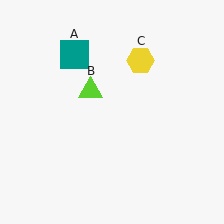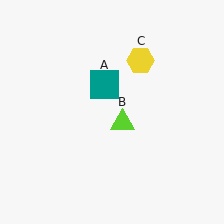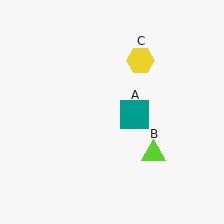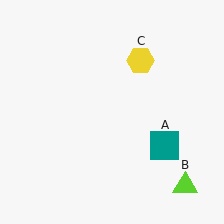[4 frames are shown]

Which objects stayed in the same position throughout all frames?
Yellow hexagon (object C) remained stationary.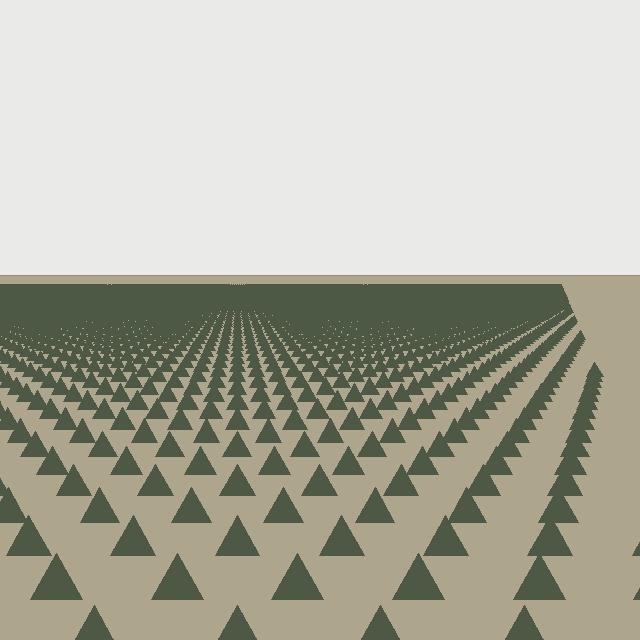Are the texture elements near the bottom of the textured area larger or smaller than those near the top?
Larger. Near the bottom, elements are closer to the viewer and appear at a bigger on-screen size.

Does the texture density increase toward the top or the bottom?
Density increases toward the top.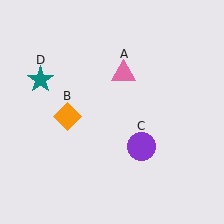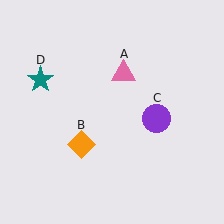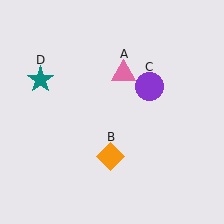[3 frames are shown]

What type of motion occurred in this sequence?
The orange diamond (object B), purple circle (object C) rotated counterclockwise around the center of the scene.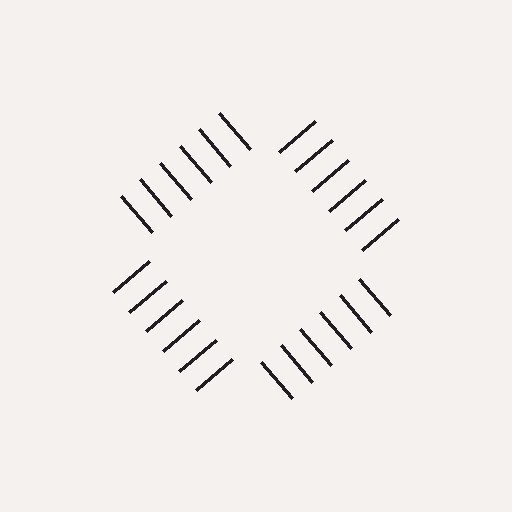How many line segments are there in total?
24 — 6 along each of the 4 edges.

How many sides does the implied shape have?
4 sides — the line-ends trace a square.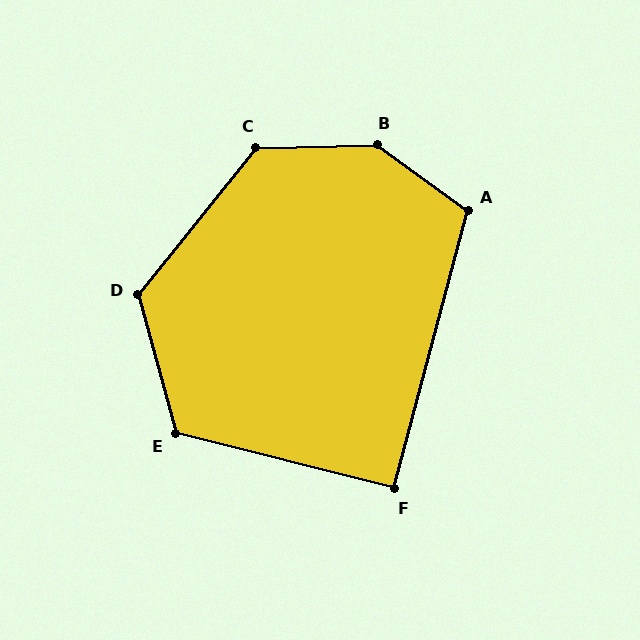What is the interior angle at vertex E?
Approximately 119 degrees (obtuse).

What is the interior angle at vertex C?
Approximately 130 degrees (obtuse).